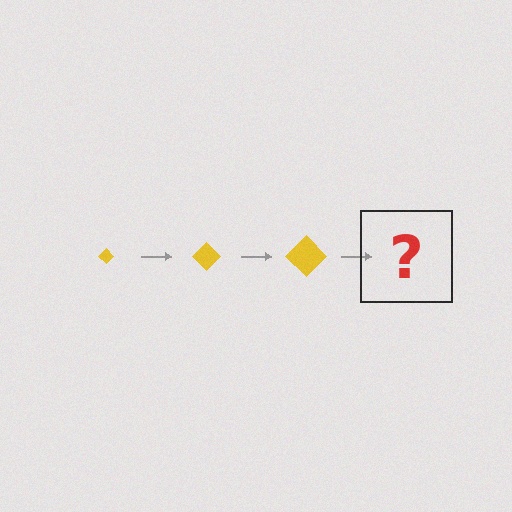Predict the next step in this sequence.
The next step is a yellow diamond, larger than the previous one.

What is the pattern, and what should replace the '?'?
The pattern is that the diamond gets progressively larger each step. The '?' should be a yellow diamond, larger than the previous one.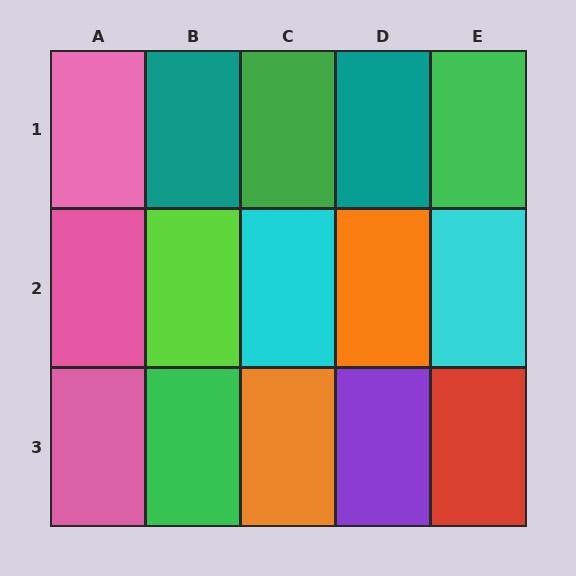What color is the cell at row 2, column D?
Orange.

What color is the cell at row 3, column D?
Purple.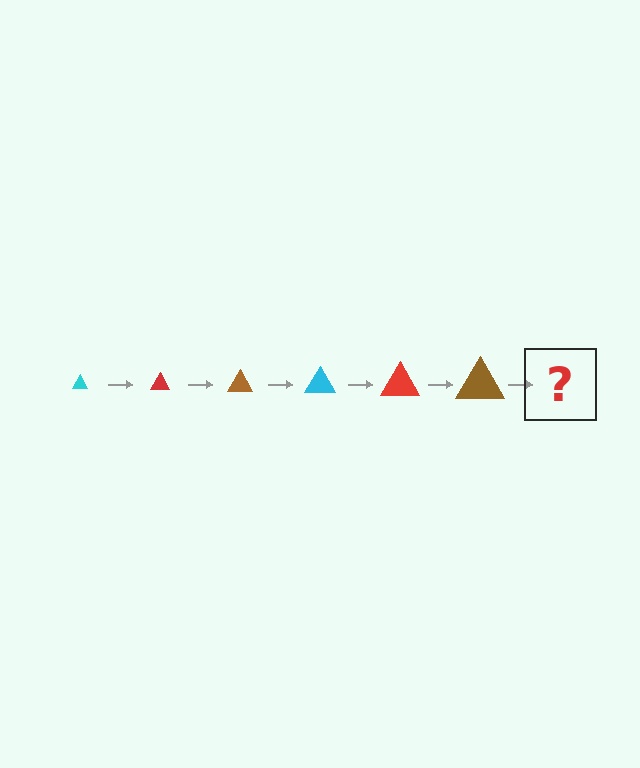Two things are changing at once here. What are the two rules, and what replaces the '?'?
The two rules are that the triangle grows larger each step and the color cycles through cyan, red, and brown. The '?' should be a cyan triangle, larger than the previous one.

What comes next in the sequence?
The next element should be a cyan triangle, larger than the previous one.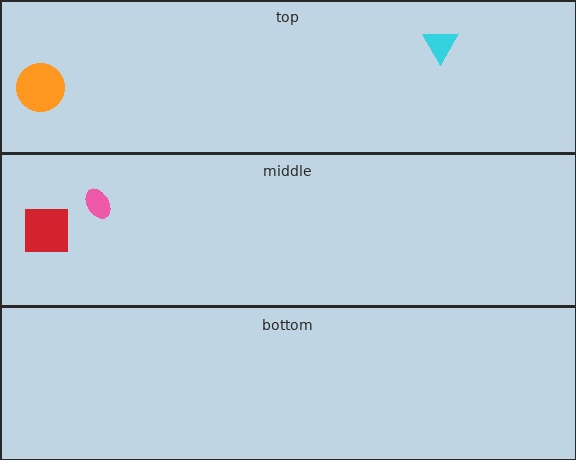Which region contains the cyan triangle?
The top region.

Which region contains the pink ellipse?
The middle region.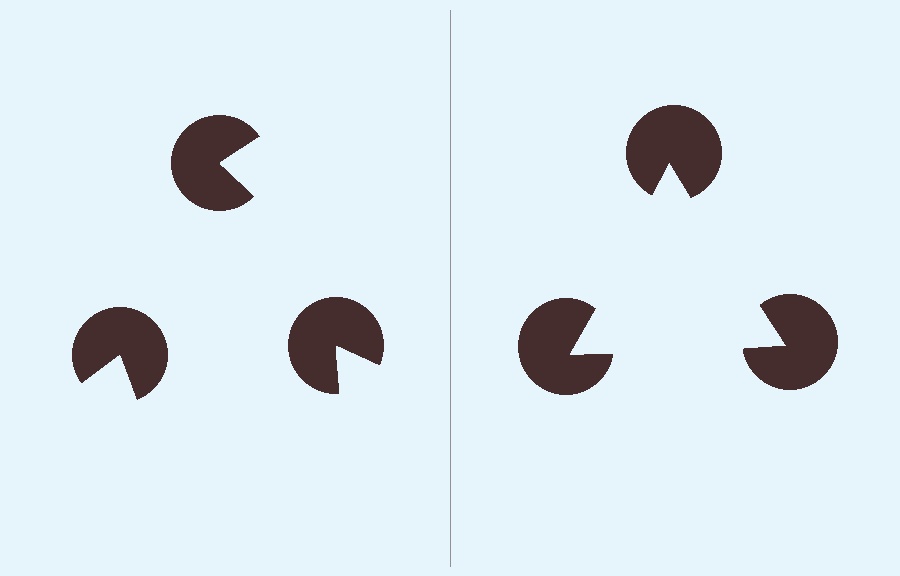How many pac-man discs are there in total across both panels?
6 — 3 on each side.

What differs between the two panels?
The pac-man discs are positioned identically on both sides; only the wedge orientations differ. On the right they align to a triangle; on the left they are misaligned.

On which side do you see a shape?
An illusory triangle appears on the right side. On the left side the wedge cuts are rotated, so no coherent shape forms.